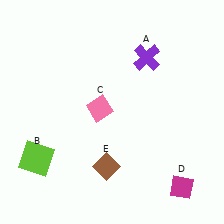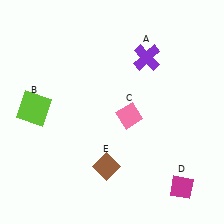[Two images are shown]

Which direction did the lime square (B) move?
The lime square (B) moved up.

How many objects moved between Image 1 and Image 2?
2 objects moved between the two images.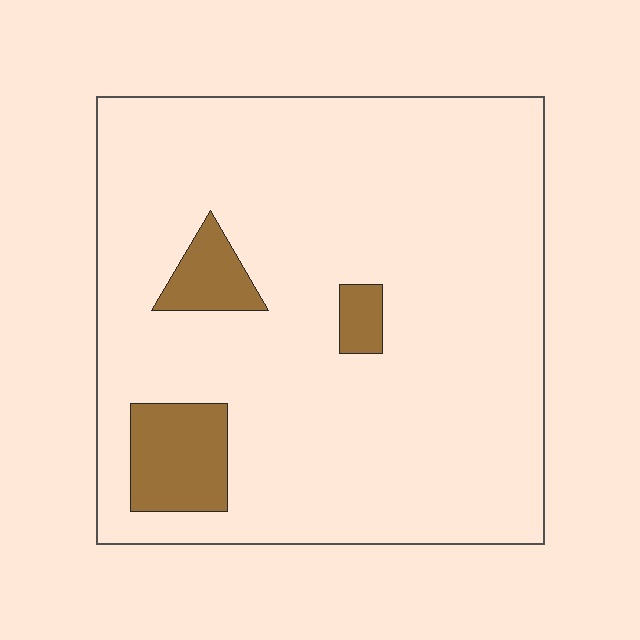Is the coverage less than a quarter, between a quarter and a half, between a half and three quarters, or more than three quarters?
Less than a quarter.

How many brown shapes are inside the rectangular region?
3.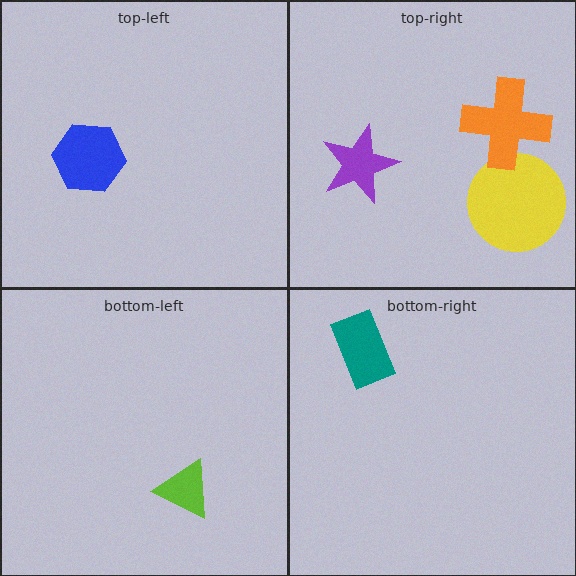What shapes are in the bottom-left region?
The lime triangle.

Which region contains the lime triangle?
The bottom-left region.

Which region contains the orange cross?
The top-right region.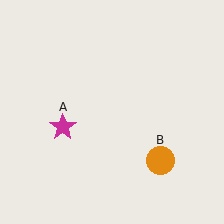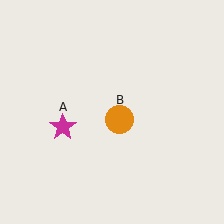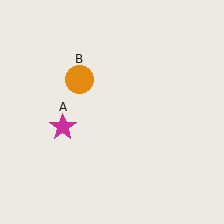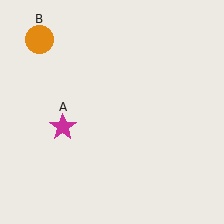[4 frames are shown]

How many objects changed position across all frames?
1 object changed position: orange circle (object B).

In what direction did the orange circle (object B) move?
The orange circle (object B) moved up and to the left.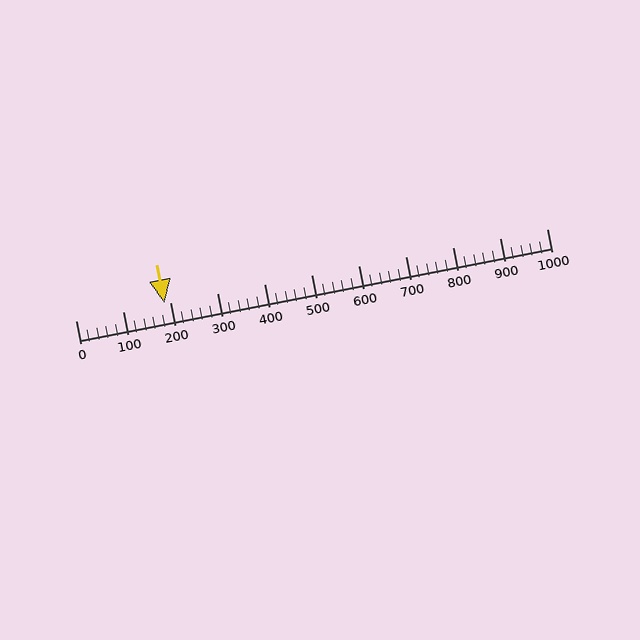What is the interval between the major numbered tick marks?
The major tick marks are spaced 100 units apart.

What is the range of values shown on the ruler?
The ruler shows values from 0 to 1000.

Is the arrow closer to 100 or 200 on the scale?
The arrow is closer to 200.